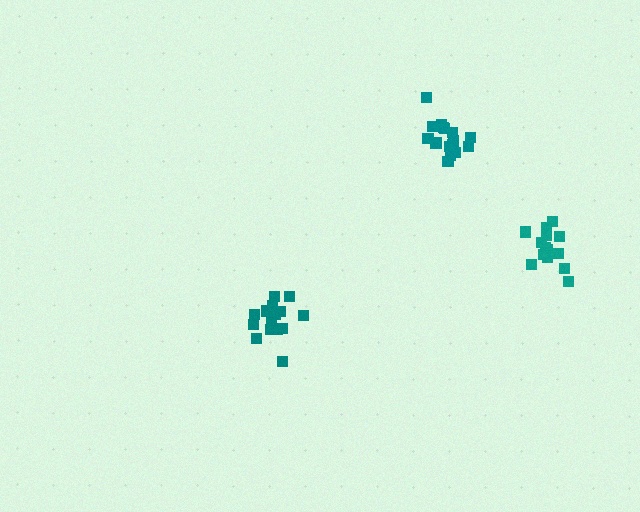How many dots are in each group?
Group 1: 15 dots, Group 2: 18 dots, Group 3: 16 dots (49 total).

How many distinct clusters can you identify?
There are 3 distinct clusters.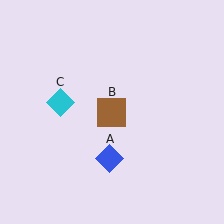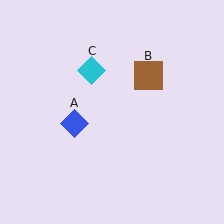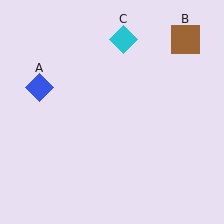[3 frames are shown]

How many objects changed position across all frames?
3 objects changed position: blue diamond (object A), brown square (object B), cyan diamond (object C).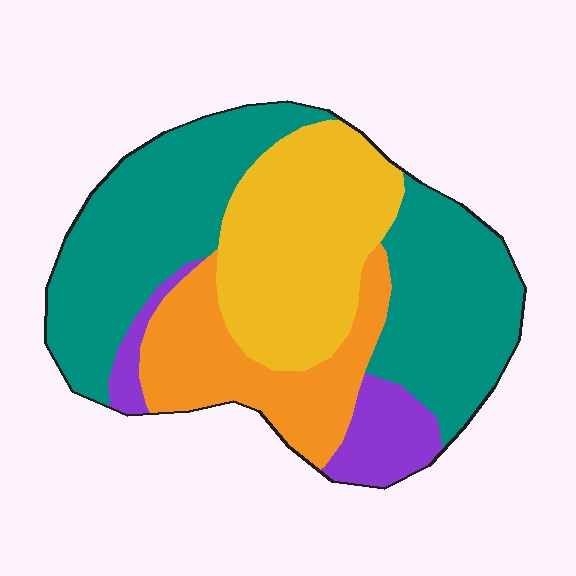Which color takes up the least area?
Purple, at roughly 10%.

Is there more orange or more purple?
Orange.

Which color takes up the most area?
Teal, at roughly 45%.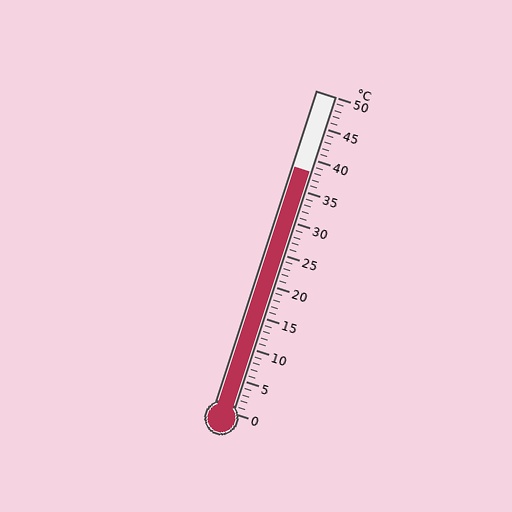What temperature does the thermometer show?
The thermometer shows approximately 38°C.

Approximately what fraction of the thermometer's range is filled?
The thermometer is filled to approximately 75% of its range.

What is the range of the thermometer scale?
The thermometer scale ranges from 0°C to 50°C.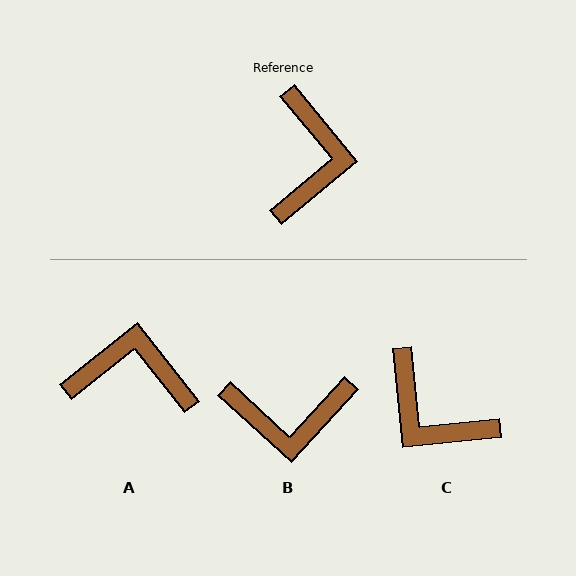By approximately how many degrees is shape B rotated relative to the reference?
Approximately 82 degrees clockwise.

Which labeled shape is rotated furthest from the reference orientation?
C, about 124 degrees away.